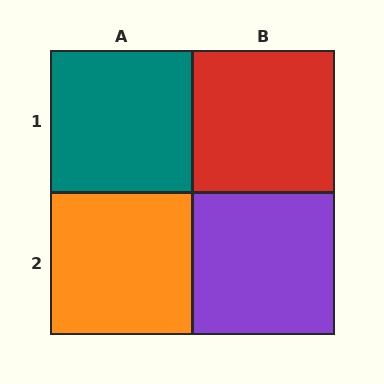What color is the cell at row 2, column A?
Orange.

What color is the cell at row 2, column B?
Purple.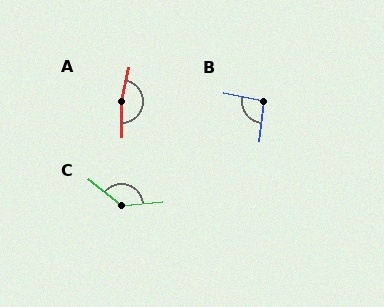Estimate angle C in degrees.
Approximately 135 degrees.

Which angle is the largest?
A, at approximately 168 degrees.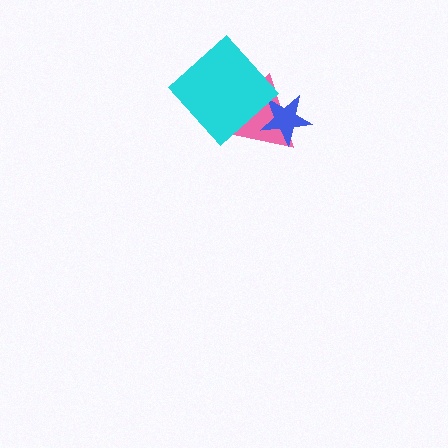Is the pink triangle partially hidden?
Yes, it is partially covered by another shape.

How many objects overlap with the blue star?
1 object overlaps with the blue star.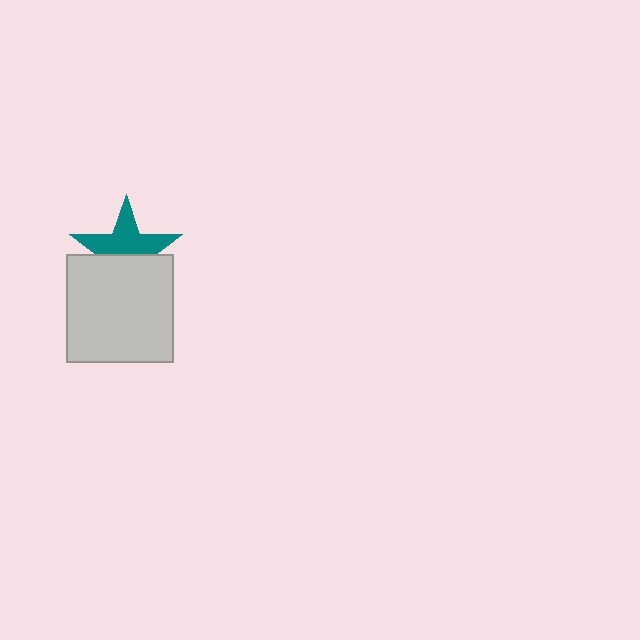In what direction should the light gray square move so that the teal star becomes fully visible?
The light gray square should move down. That is the shortest direction to clear the overlap and leave the teal star fully visible.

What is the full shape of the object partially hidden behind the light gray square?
The partially hidden object is a teal star.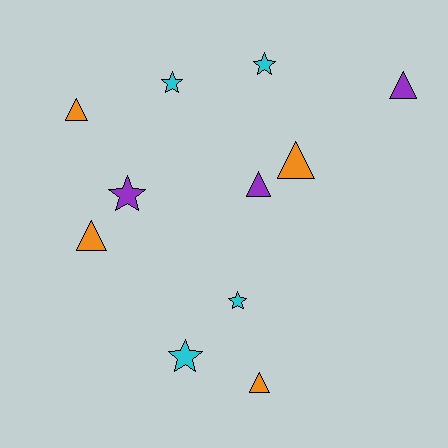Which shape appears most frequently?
Triangle, with 6 objects.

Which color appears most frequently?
Orange, with 4 objects.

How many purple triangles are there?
There are 2 purple triangles.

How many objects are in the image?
There are 11 objects.